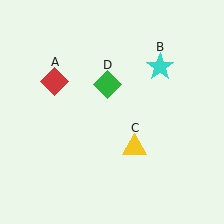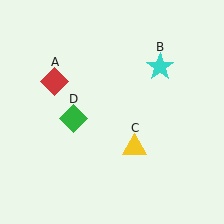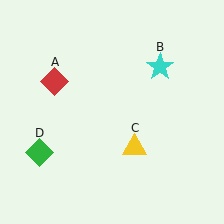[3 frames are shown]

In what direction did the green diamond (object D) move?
The green diamond (object D) moved down and to the left.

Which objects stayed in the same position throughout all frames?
Red diamond (object A) and cyan star (object B) and yellow triangle (object C) remained stationary.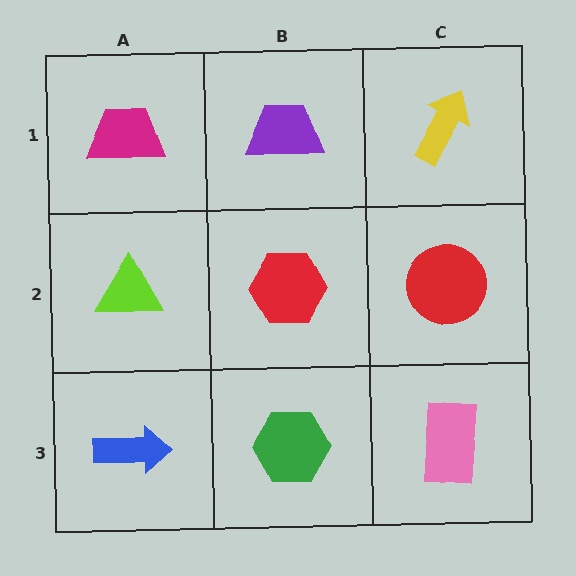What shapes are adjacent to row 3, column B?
A red hexagon (row 2, column B), a blue arrow (row 3, column A), a pink rectangle (row 3, column C).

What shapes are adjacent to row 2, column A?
A magenta trapezoid (row 1, column A), a blue arrow (row 3, column A), a red hexagon (row 2, column B).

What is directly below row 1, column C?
A red circle.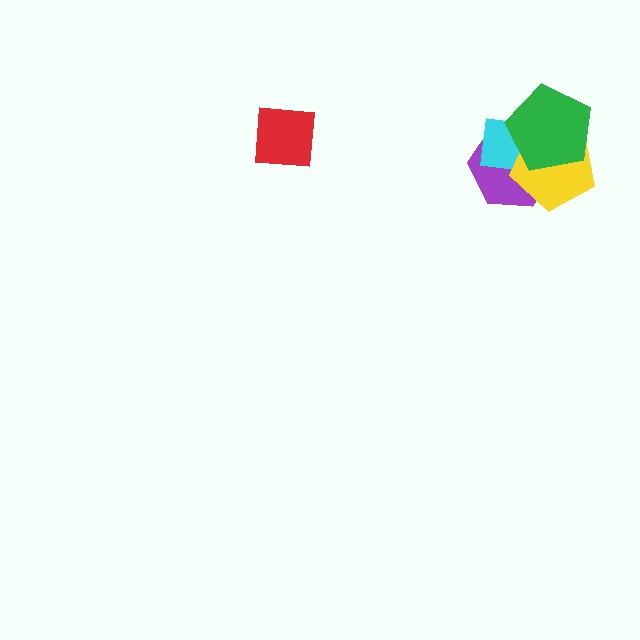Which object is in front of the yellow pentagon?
The green pentagon is in front of the yellow pentagon.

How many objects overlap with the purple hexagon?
3 objects overlap with the purple hexagon.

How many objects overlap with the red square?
0 objects overlap with the red square.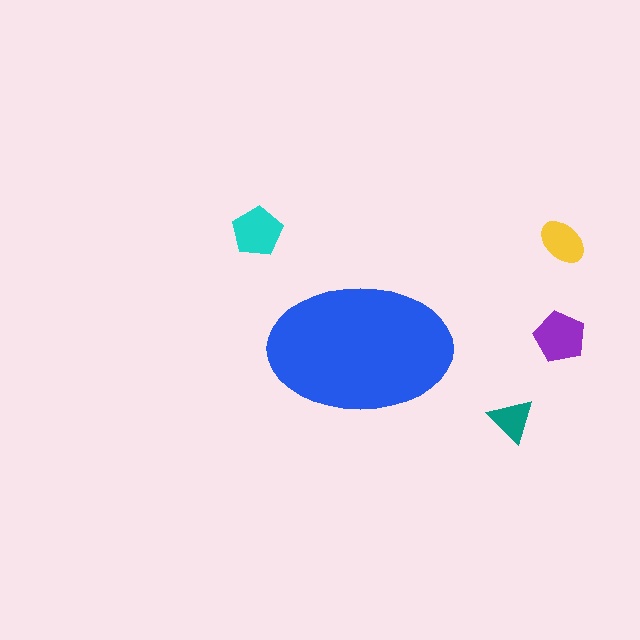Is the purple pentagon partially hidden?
No, the purple pentagon is fully visible.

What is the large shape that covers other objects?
A blue ellipse.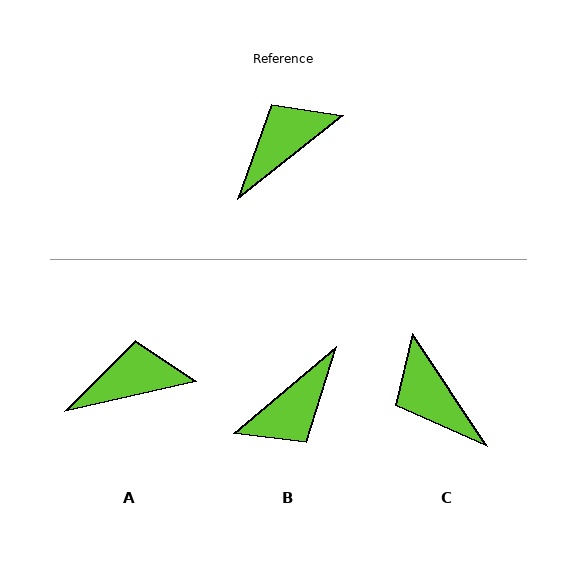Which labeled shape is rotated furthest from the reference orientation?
B, about 178 degrees away.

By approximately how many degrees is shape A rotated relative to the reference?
Approximately 25 degrees clockwise.